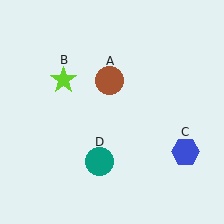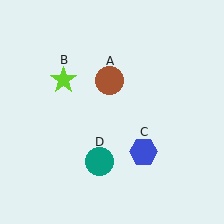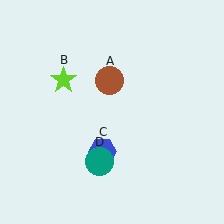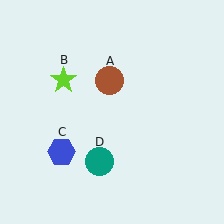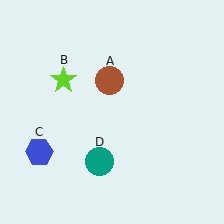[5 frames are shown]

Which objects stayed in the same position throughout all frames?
Brown circle (object A) and lime star (object B) and teal circle (object D) remained stationary.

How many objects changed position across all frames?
1 object changed position: blue hexagon (object C).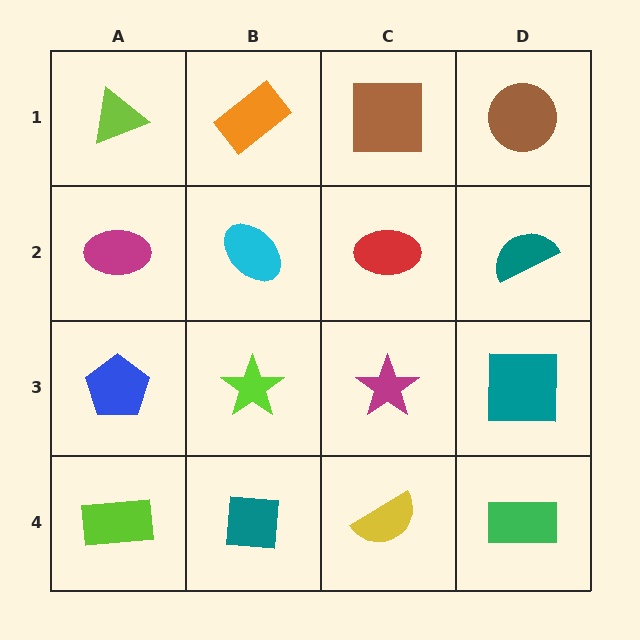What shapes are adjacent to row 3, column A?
A magenta ellipse (row 2, column A), a lime rectangle (row 4, column A), a lime star (row 3, column B).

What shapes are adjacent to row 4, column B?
A lime star (row 3, column B), a lime rectangle (row 4, column A), a yellow semicircle (row 4, column C).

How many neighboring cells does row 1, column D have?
2.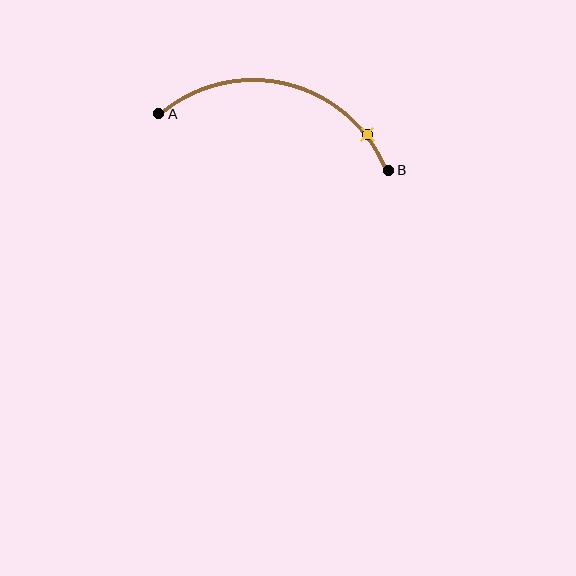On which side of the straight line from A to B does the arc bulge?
The arc bulges above the straight line connecting A and B.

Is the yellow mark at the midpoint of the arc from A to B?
No. The yellow mark lies on the arc but is closer to endpoint B. The arc midpoint would be at the point on the curve equidistant along the arc from both A and B.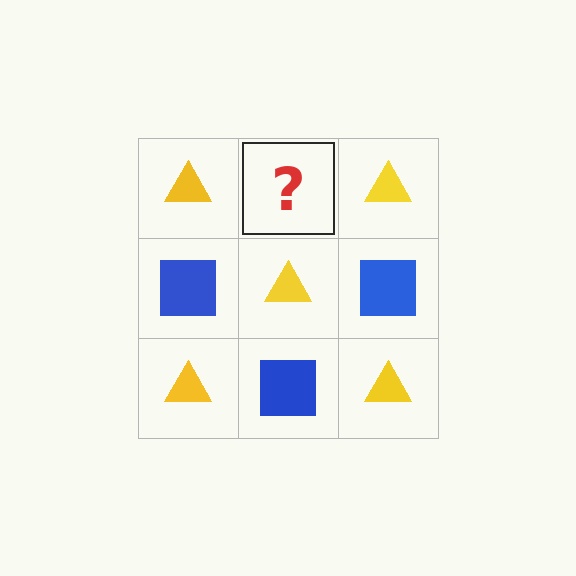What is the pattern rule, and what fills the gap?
The rule is that it alternates yellow triangle and blue square in a checkerboard pattern. The gap should be filled with a blue square.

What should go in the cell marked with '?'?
The missing cell should contain a blue square.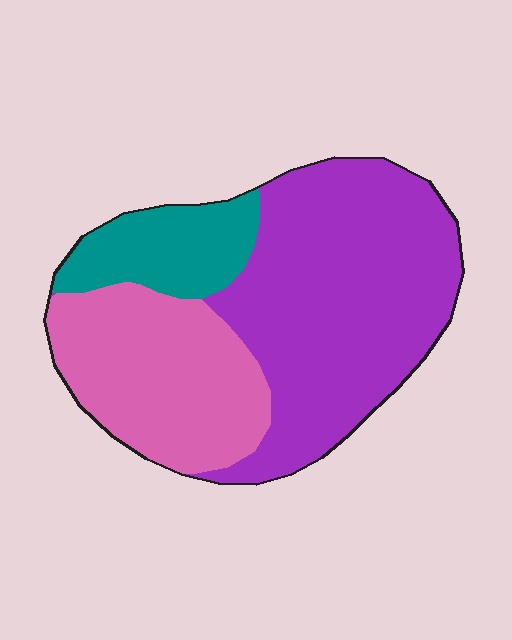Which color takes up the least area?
Teal, at roughly 15%.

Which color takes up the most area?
Purple, at roughly 55%.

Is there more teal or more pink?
Pink.